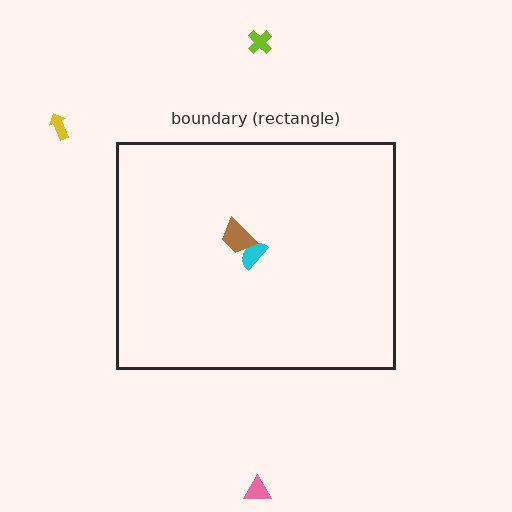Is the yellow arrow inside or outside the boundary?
Outside.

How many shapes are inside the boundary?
2 inside, 3 outside.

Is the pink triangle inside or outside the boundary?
Outside.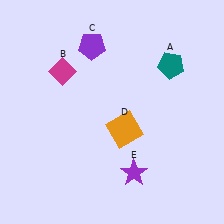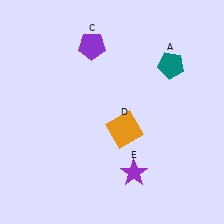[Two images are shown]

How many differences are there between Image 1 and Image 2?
There is 1 difference between the two images.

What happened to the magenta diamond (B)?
The magenta diamond (B) was removed in Image 2. It was in the top-left area of Image 1.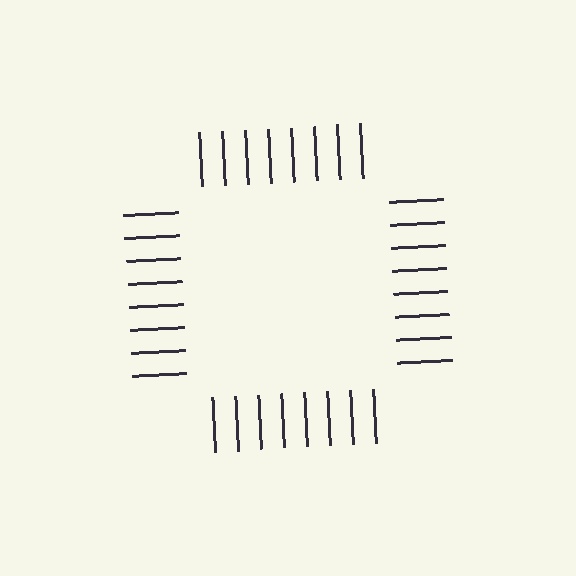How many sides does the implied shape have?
4 sides — the line-ends trace a square.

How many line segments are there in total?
32 — 8 along each of the 4 edges.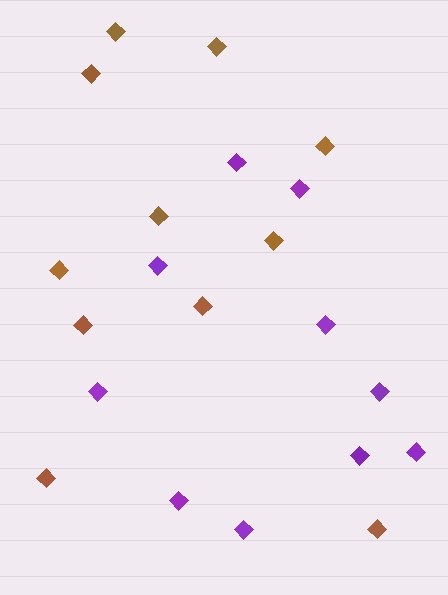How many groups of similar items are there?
There are 2 groups: one group of purple diamonds (10) and one group of brown diamonds (11).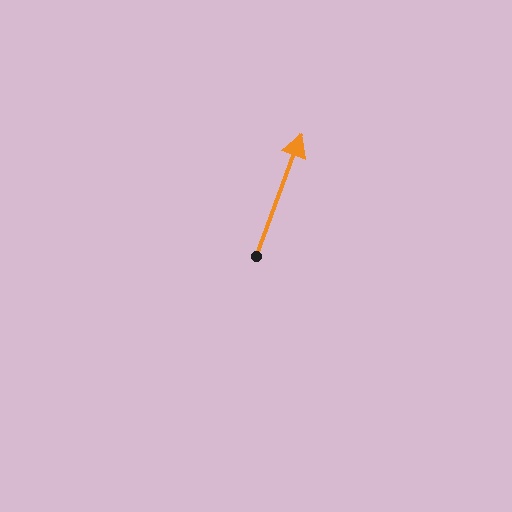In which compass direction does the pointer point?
North.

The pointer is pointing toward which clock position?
Roughly 1 o'clock.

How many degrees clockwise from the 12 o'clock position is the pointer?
Approximately 20 degrees.